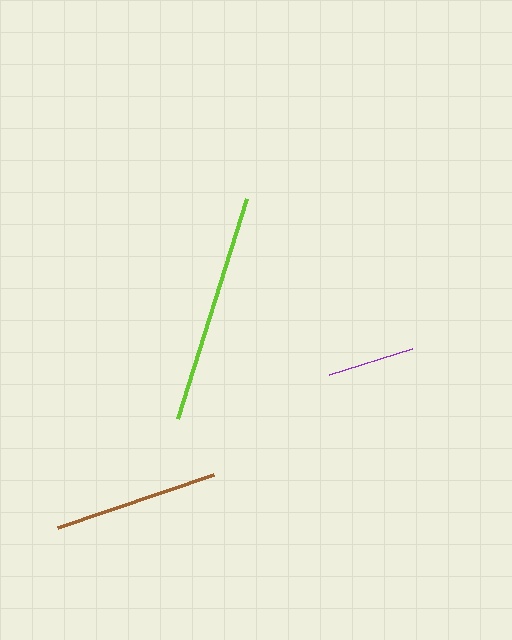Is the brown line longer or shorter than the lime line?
The lime line is longer than the brown line.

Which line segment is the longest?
The lime line is the longest at approximately 230 pixels.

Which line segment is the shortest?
The purple line is the shortest at approximately 87 pixels.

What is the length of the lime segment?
The lime segment is approximately 230 pixels long.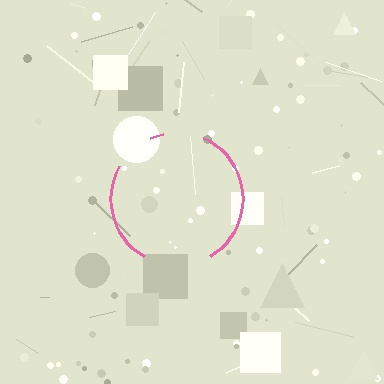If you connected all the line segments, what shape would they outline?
They would outline a circle.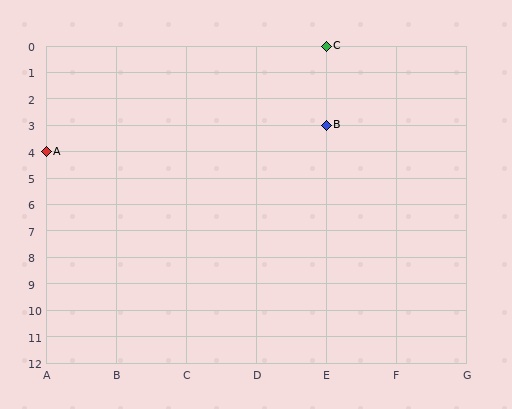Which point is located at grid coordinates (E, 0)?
Point C is at (E, 0).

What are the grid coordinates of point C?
Point C is at grid coordinates (E, 0).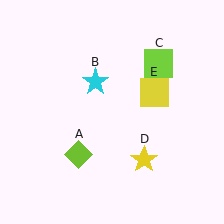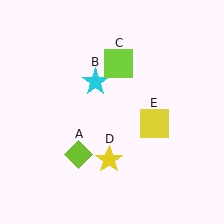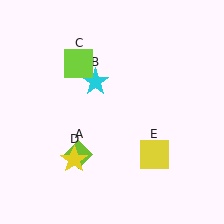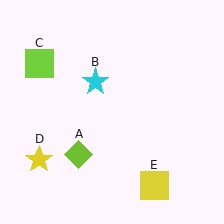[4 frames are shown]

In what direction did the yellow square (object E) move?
The yellow square (object E) moved down.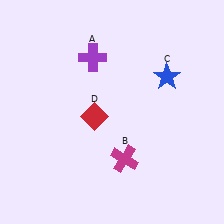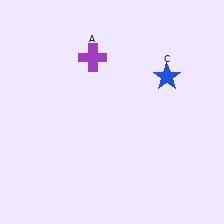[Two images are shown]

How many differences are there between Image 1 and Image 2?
There are 2 differences between the two images.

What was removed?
The magenta cross (B), the red diamond (D) were removed in Image 2.